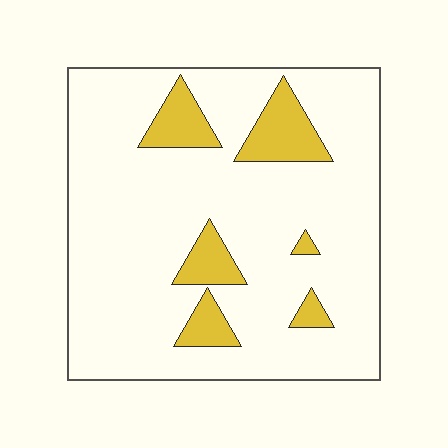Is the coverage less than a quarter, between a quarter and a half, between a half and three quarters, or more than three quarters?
Less than a quarter.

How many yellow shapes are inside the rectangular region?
6.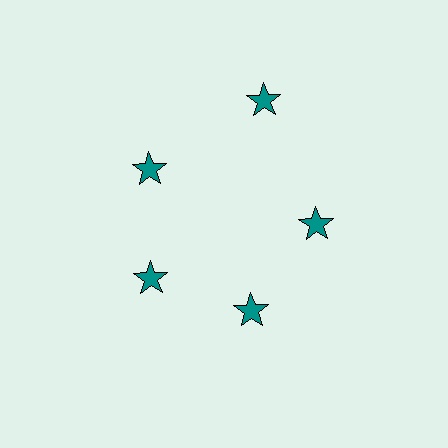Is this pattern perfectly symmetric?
No. The 5 teal stars are arranged in a ring, but one element near the 1 o'clock position is pushed outward from the center, breaking the 5-fold rotational symmetry.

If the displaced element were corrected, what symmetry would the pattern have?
It would have 5-fold rotational symmetry — the pattern would map onto itself every 72 degrees.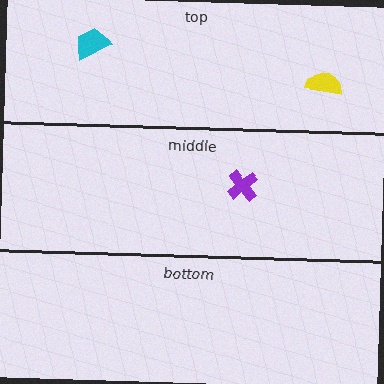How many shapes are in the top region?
2.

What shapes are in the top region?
The yellow semicircle, the cyan trapezoid.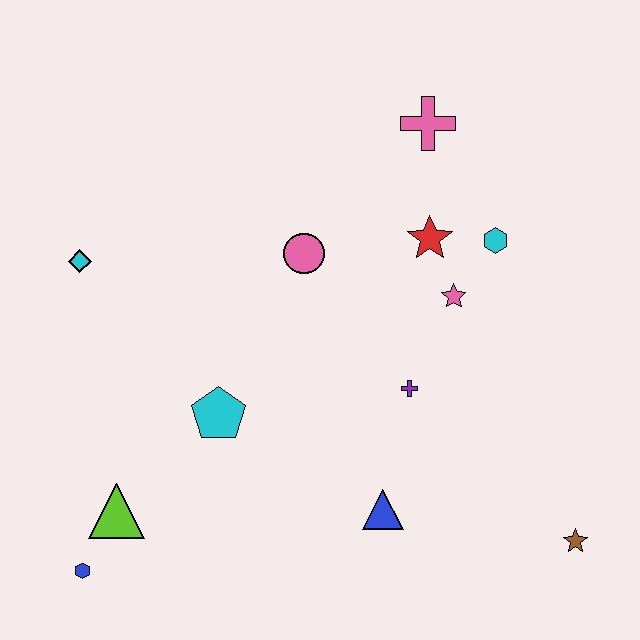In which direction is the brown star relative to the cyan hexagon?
The brown star is below the cyan hexagon.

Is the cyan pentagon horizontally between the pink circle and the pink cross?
No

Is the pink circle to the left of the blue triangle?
Yes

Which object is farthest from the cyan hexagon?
The blue hexagon is farthest from the cyan hexagon.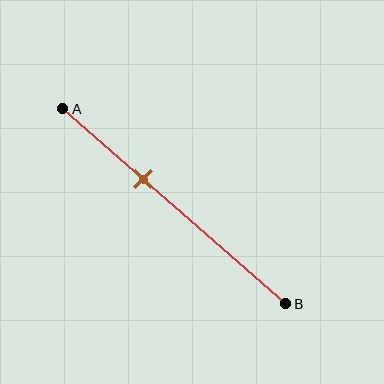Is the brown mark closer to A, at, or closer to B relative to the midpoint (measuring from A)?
The brown mark is closer to point A than the midpoint of segment AB.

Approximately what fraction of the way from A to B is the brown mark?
The brown mark is approximately 35% of the way from A to B.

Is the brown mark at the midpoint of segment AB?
No, the mark is at about 35% from A, not at the 50% midpoint.